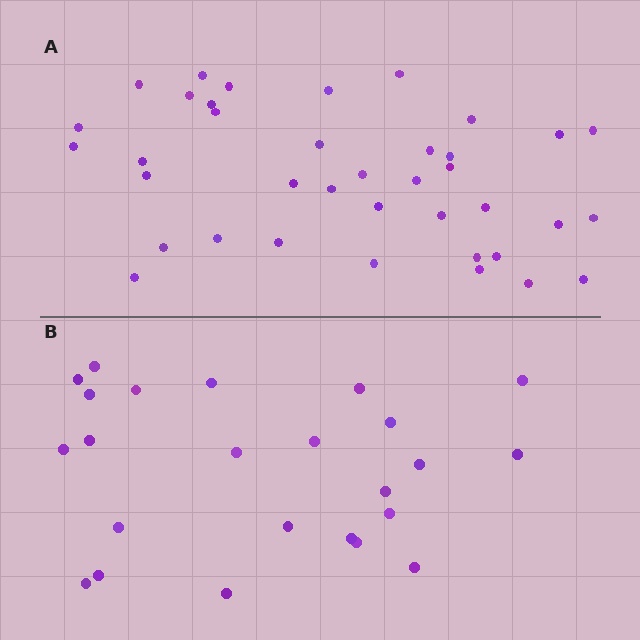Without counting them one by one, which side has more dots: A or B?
Region A (the top region) has more dots.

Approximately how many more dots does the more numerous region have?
Region A has approximately 15 more dots than region B.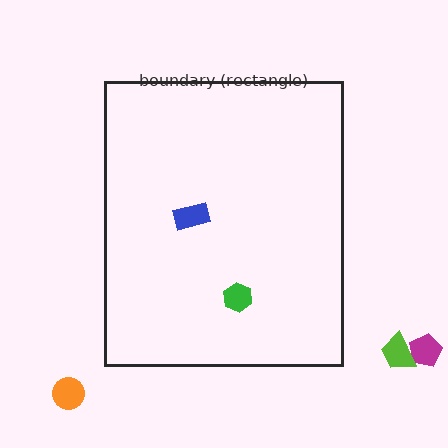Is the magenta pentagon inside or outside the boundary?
Outside.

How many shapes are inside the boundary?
2 inside, 3 outside.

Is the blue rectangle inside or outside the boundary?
Inside.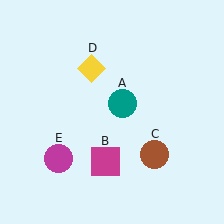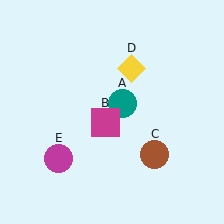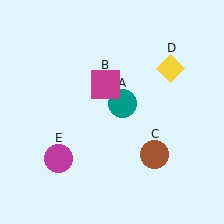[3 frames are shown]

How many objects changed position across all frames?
2 objects changed position: magenta square (object B), yellow diamond (object D).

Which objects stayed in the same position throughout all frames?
Teal circle (object A) and brown circle (object C) and magenta circle (object E) remained stationary.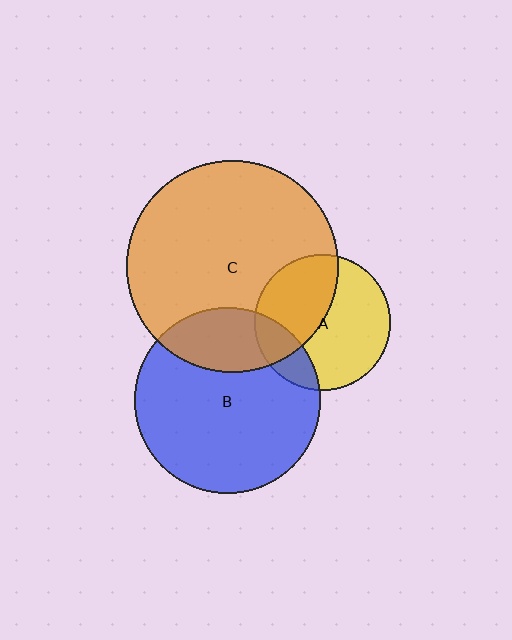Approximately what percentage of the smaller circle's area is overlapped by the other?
Approximately 25%.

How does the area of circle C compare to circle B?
Approximately 1.3 times.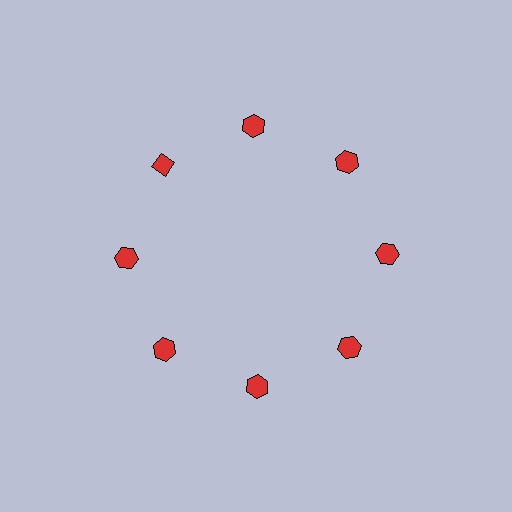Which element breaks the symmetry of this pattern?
The red diamond at roughly the 10 o'clock position breaks the symmetry. All other shapes are red hexagons.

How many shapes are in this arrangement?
There are 8 shapes arranged in a ring pattern.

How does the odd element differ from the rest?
It has a different shape: diamond instead of hexagon.